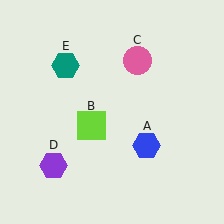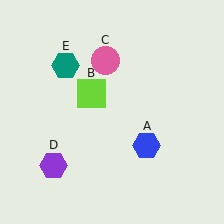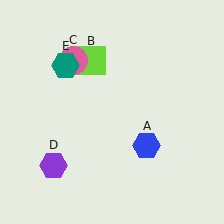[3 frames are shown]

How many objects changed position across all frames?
2 objects changed position: lime square (object B), pink circle (object C).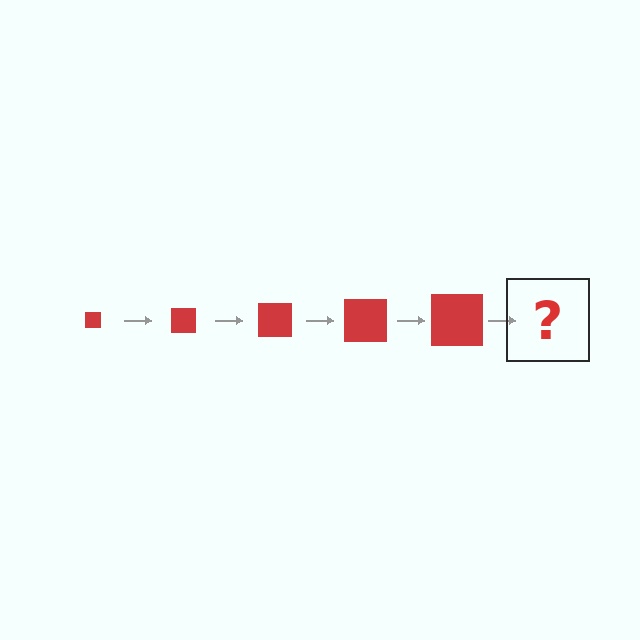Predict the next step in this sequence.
The next step is a red square, larger than the previous one.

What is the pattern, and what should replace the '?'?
The pattern is that the square gets progressively larger each step. The '?' should be a red square, larger than the previous one.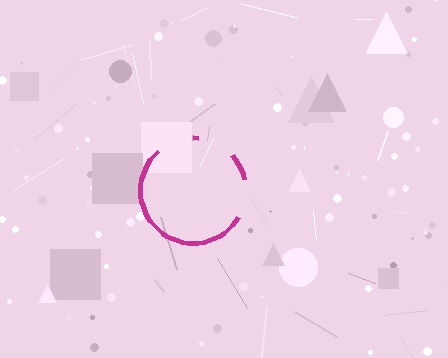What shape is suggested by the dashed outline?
The dashed outline suggests a circle.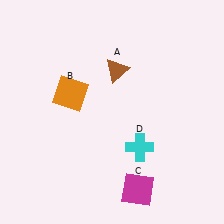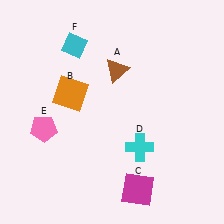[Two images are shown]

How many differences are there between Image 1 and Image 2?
There are 2 differences between the two images.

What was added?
A pink pentagon (E), a cyan diamond (F) were added in Image 2.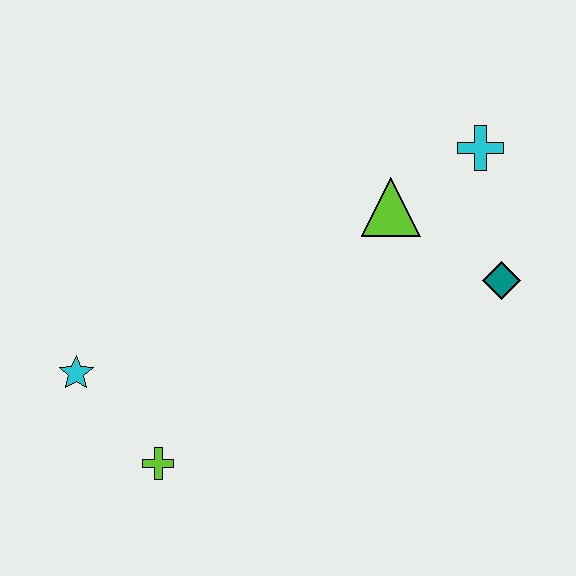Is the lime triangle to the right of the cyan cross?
No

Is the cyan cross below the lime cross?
No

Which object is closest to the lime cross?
The cyan star is closest to the lime cross.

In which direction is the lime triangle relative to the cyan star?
The lime triangle is to the right of the cyan star.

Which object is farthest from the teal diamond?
The cyan star is farthest from the teal diamond.